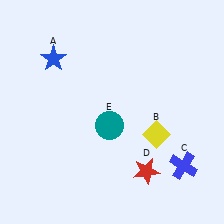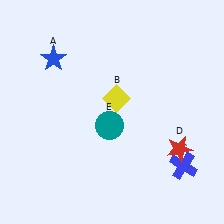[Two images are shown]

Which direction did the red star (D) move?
The red star (D) moved right.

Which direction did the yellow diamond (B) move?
The yellow diamond (B) moved left.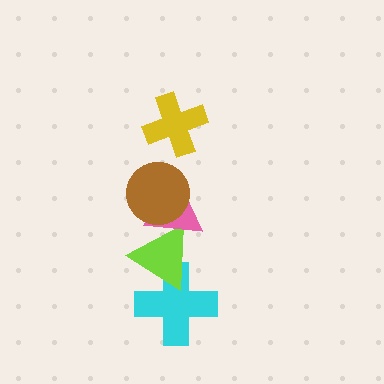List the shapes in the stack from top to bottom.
From top to bottom: the yellow cross, the brown circle, the pink triangle, the lime triangle, the cyan cross.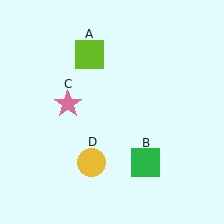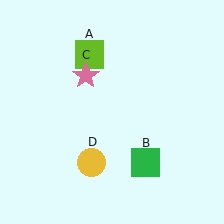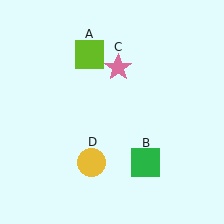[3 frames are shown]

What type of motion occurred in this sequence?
The pink star (object C) rotated clockwise around the center of the scene.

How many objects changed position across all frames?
1 object changed position: pink star (object C).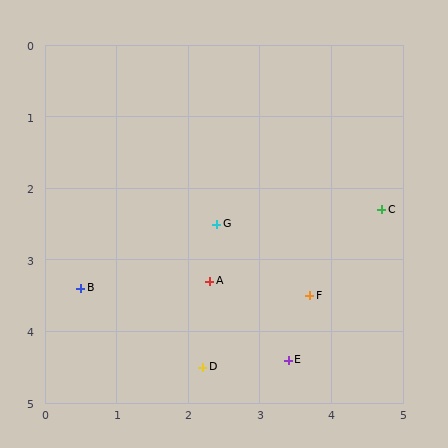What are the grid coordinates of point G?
Point G is at approximately (2.4, 2.5).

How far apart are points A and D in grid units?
Points A and D are about 1.2 grid units apart.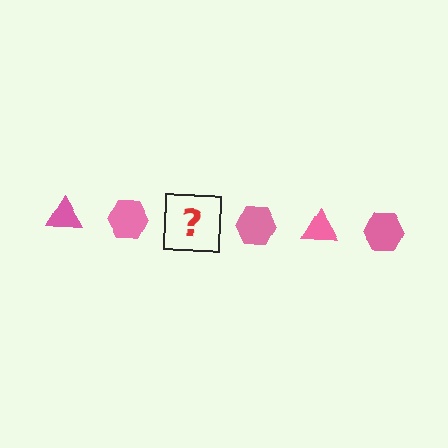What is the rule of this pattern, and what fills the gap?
The rule is that the pattern cycles through triangle, hexagon shapes in pink. The gap should be filled with a pink triangle.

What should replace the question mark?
The question mark should be replaced with a pink triangle.